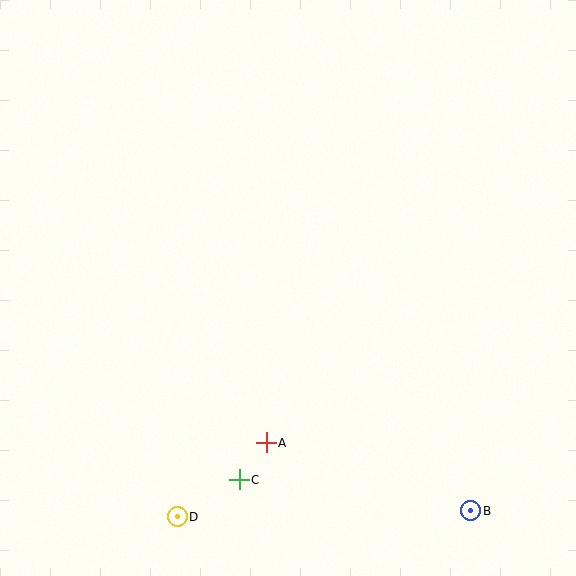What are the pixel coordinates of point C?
Point C is at (239, 480).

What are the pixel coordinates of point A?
Point A is at (266, 443).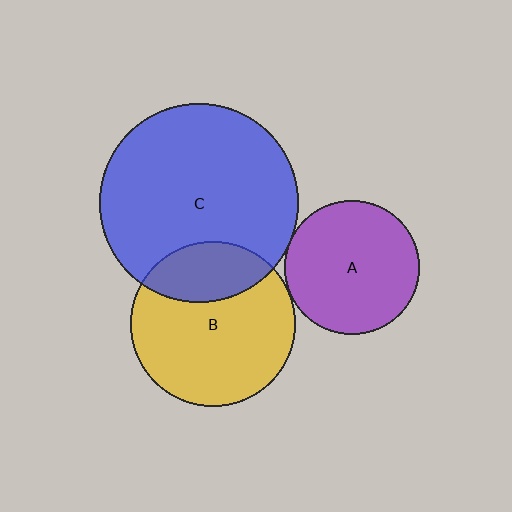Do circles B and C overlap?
Yes.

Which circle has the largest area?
Circle C (blue).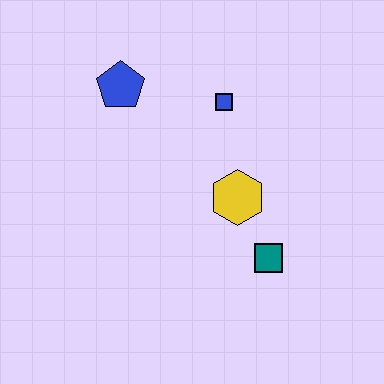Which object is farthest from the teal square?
The blue pentagon is farthest from the teal square.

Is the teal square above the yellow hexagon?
No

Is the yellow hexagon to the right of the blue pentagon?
Yes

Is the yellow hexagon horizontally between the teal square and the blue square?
Yes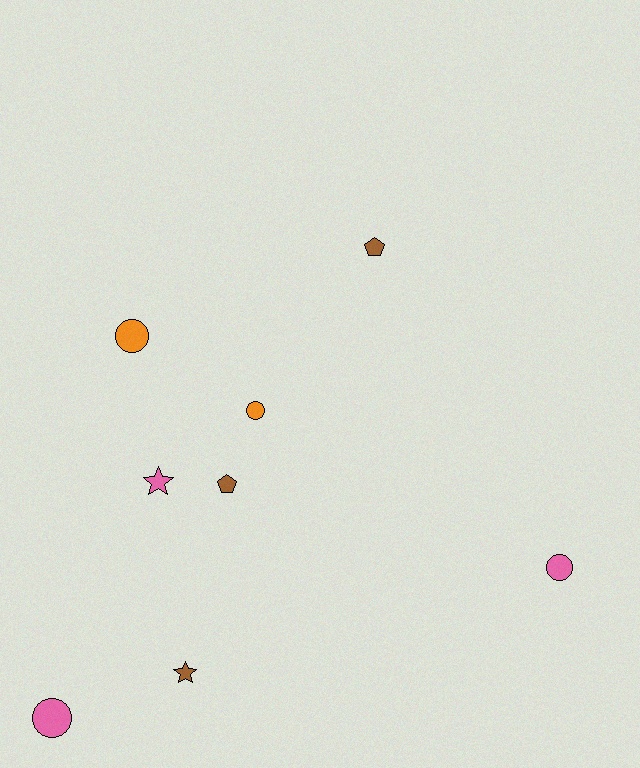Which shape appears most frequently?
Circle, with 4 objects.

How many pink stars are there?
There is 1 pink star.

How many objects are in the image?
There are 8 objects.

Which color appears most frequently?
Brown, with 3 objects.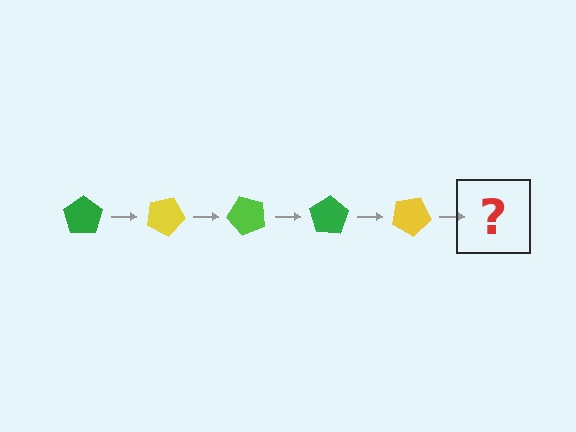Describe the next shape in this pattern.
It should be a lime pentagon, rotated 125 degrees from the start.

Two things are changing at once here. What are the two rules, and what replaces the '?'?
The two rules are that it rotates 25 degrees each step and the color cycles through green, yellow, and lime. The '?' should be a lime pentagon, rotated 125 degrees from the start.